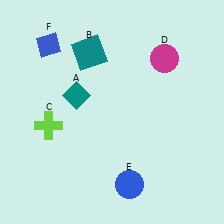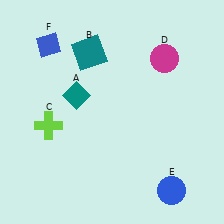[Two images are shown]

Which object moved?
The blue circle (E) moved right.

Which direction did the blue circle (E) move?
The blue circle (E) moved right.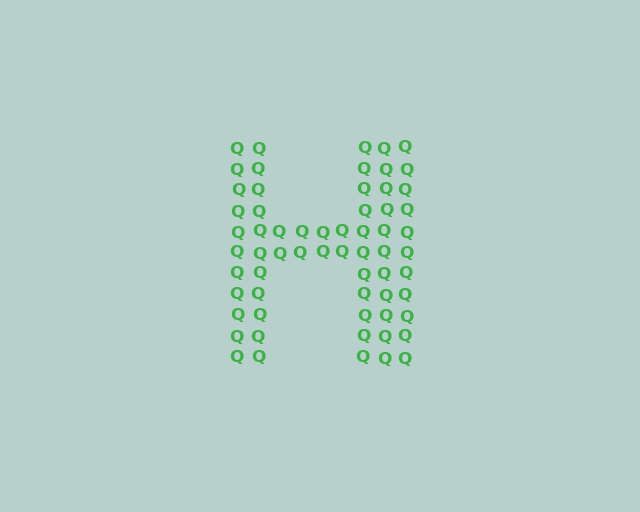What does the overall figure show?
The overall figure shows the letter H.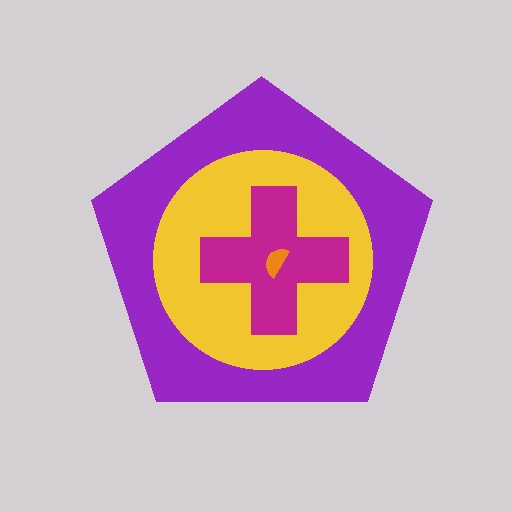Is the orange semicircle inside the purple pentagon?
Yes.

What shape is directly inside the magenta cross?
The orange semicircle.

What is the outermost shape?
The purple pentagon.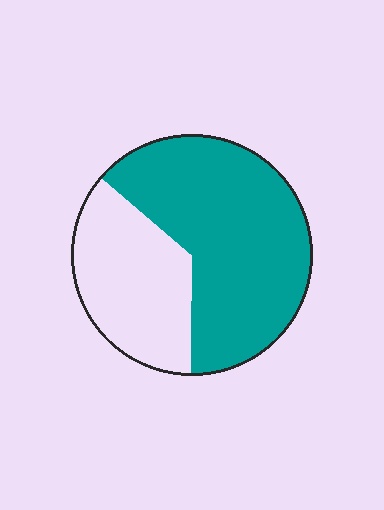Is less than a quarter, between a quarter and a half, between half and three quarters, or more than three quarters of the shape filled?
Between half and three quarters.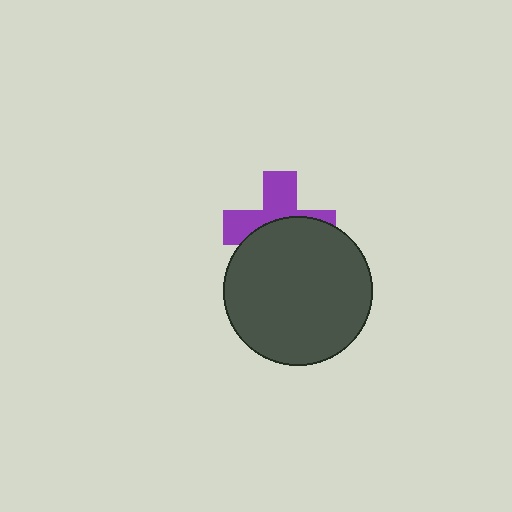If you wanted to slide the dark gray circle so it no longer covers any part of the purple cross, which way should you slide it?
Slide it down — that is the most direct way to separate the two shapes.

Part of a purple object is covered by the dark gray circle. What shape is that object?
It is a cross.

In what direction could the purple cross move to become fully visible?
The purple cross could move up. That would shift it out from behind the dark gray circle entirely.